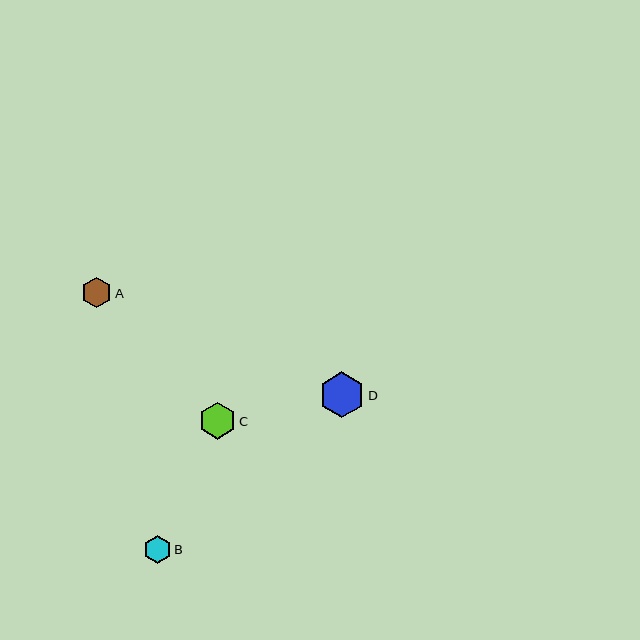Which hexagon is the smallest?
Hexagon B is the smallest with a size of approximately 28 pixels.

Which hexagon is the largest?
Hexagon D is the largest with a size of approximately 46 pixels.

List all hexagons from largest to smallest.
From largest to smallest: D, C, A, B.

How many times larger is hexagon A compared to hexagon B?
Hexagon A is approximately 1.1 times the size of hexagon B.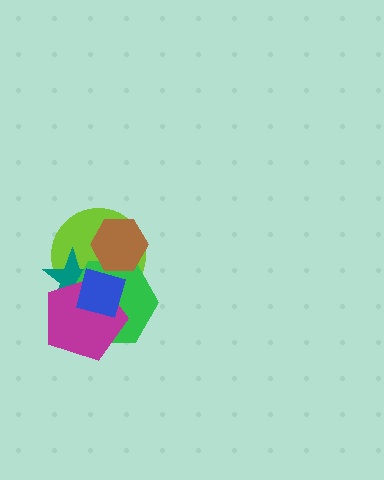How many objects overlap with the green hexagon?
5 objects overlap with the green hexagon.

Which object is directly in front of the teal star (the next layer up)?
The green hexagon is directly in front of the teal star.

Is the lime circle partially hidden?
Yes, it is partially covered by another shape.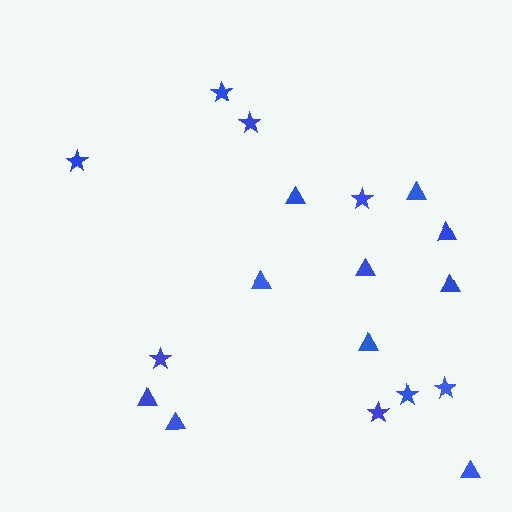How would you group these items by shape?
There are 2 groups: one group of stars (8) and one group of triangles (10).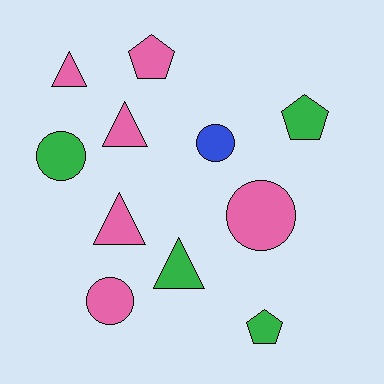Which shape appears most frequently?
Circle, with 4 objects.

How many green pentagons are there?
There are 2 green pentagons.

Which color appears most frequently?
Pink, with 6 objects.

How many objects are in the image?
There are 11 objects.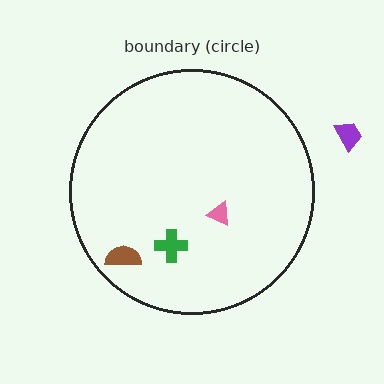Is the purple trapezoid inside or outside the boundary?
Outside.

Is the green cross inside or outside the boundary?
Inside.